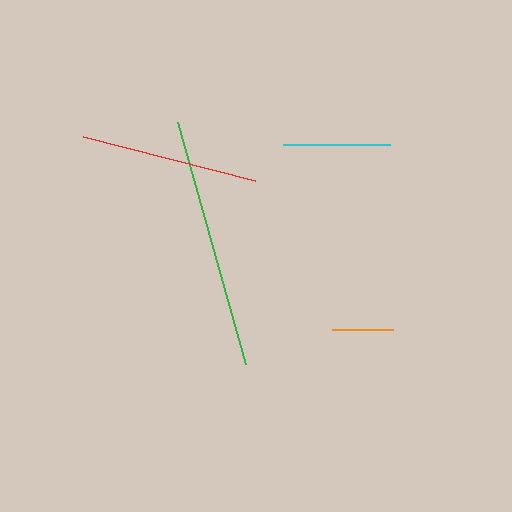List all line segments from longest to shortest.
From longest to shortest: green, red, cyan, orange.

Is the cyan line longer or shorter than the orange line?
The cyan line is longer than the orange line.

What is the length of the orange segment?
The orange segment is approximately 61 pixels long.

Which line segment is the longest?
The green line is the longest at approximately 252 pixels.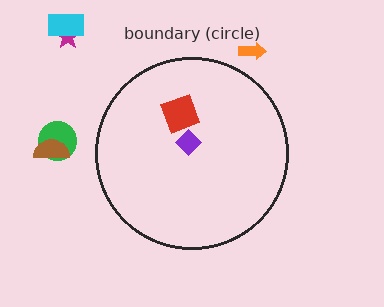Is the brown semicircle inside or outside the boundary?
Outside.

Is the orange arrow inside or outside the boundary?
Outside.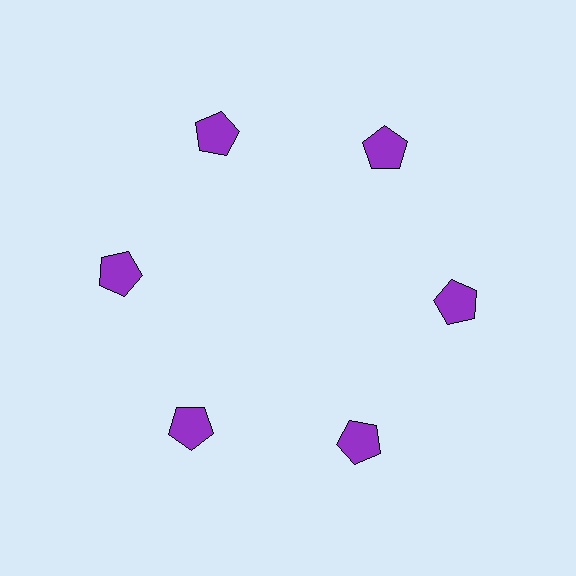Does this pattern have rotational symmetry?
Yes, this pattern has 6-fold rotational symmetry. It looks the same after rotating 60 degrees around the center.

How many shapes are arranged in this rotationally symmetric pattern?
There are 6 shapes, arranged in 6 groups of 1.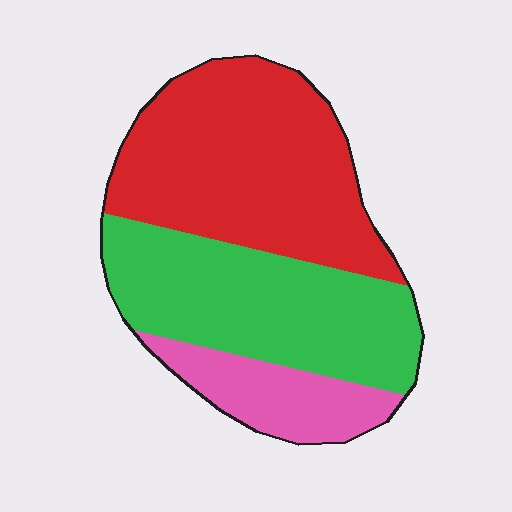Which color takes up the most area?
Red, at roughly 45%.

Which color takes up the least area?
Pink, at roughly 15%.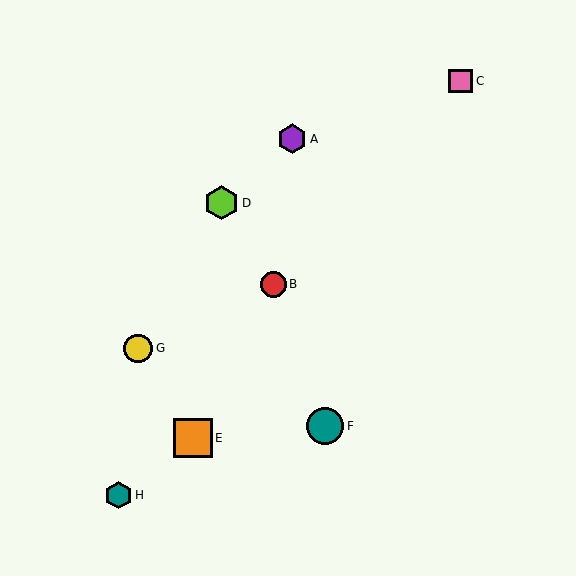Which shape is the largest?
The orange square (labeled E) is the largest.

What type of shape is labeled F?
Shape F is a teal circle.